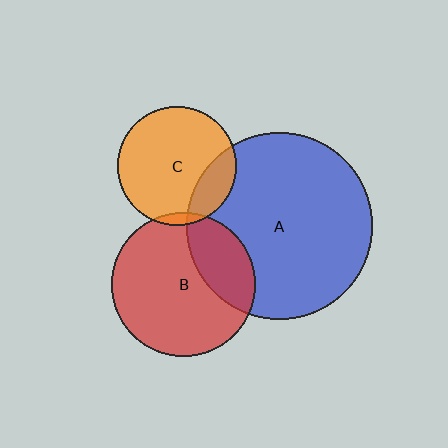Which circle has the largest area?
Circle A (blue).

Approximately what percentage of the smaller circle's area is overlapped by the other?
Approximately 25%.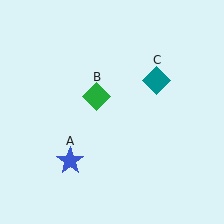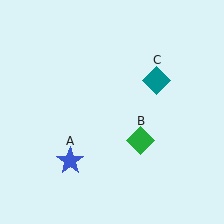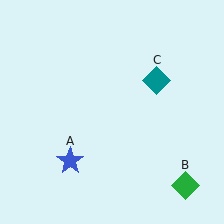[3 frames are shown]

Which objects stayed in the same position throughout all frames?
Blue star (object A) and teal diamond (object C) remained stationary.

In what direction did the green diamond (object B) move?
The green diamond (object B) moved down and to the right.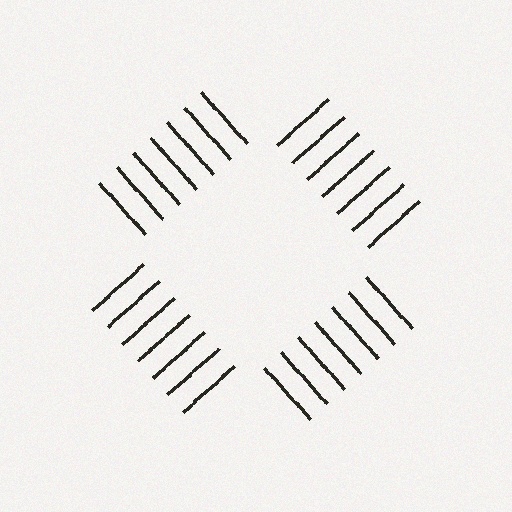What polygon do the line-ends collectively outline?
An illusory square — the line segments terminate on its edges but no continuous stroke is drawn.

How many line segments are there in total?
28 — 7 along each of the 4 edges.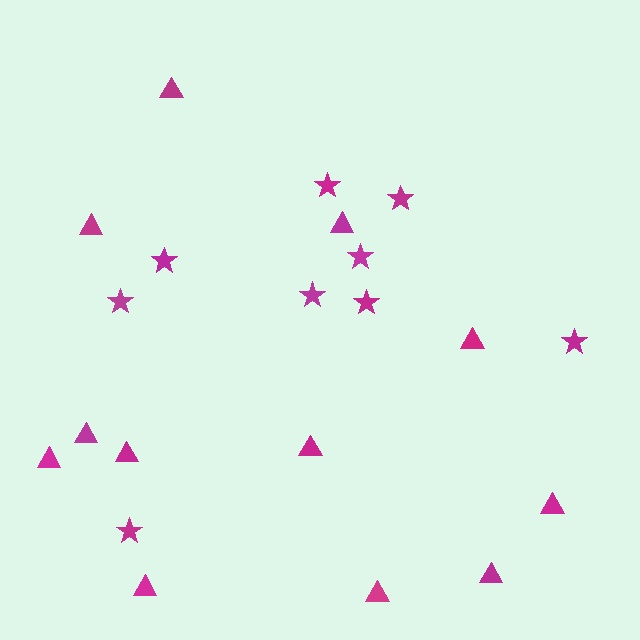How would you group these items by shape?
There are 2 groups: one group of stars (9) and one group of triangles (12).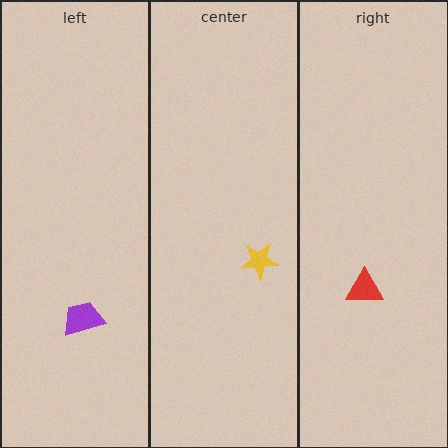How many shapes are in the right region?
1.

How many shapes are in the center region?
1.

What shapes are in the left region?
The purple trapezoid.